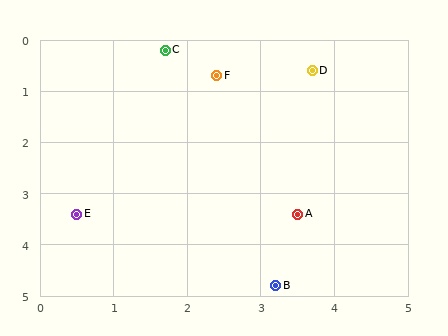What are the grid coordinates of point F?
Point F is at approximately (2.4, 0.7).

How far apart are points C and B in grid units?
Points C and B are about 4.8 grid units apart.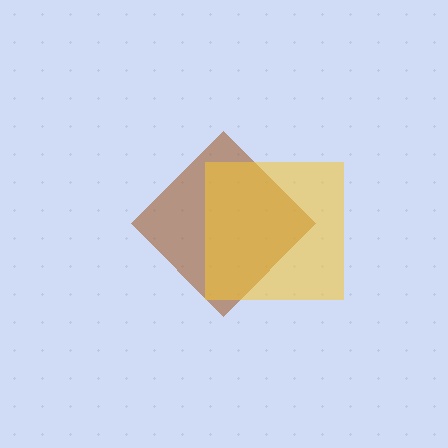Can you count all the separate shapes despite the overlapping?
Yes, there are 2 separate shapes.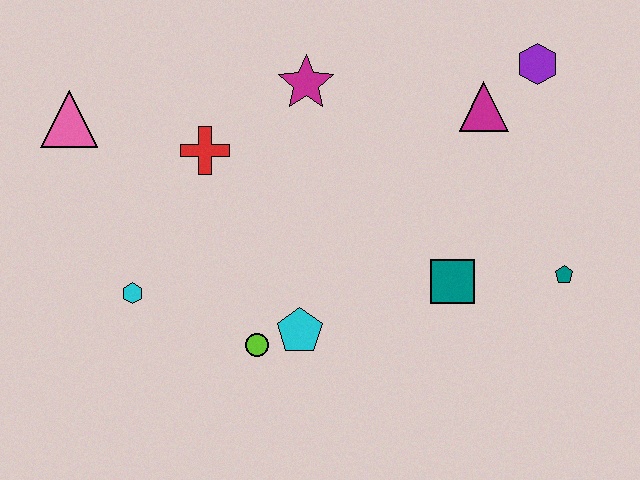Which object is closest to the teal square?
The teal pentagon is closest to the teal square.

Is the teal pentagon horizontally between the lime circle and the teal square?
No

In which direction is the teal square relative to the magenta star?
The teal square is below the magenta star.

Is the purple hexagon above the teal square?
Yes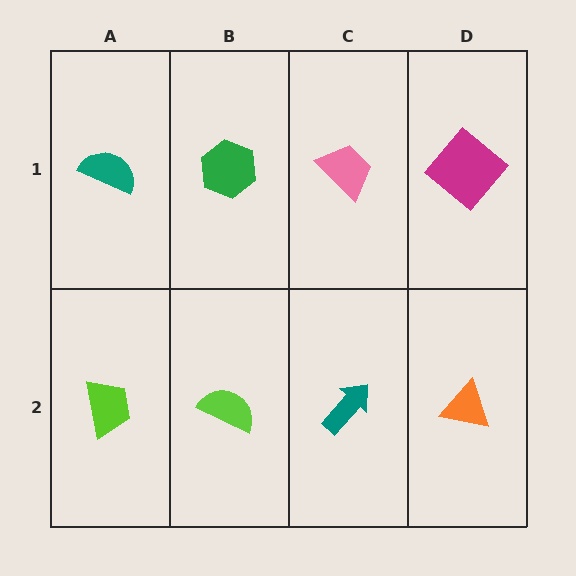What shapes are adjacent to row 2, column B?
A green hexagon (row 1, column B), a lime trapezoid (row 2, column A), a teal arrow (row 2, column C).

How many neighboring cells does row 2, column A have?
2.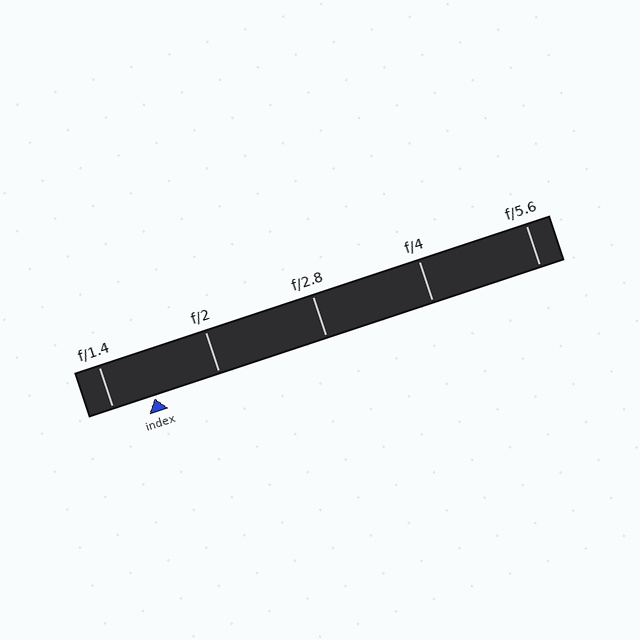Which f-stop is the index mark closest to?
The index mark is closest to f/1.4.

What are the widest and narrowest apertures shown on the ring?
The widest aperture shown is f/1.4 and the narrowest is f/5.6.